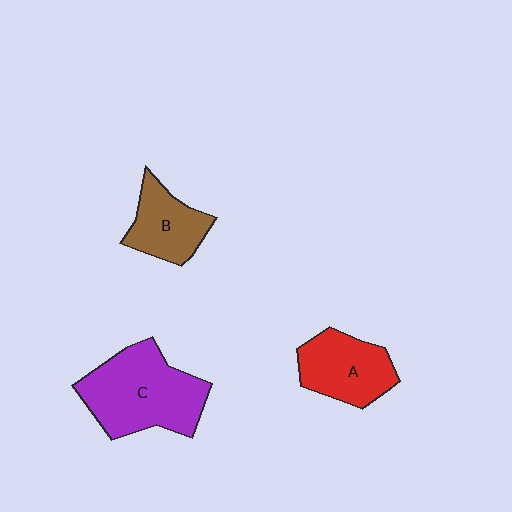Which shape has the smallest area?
Shape B (brown).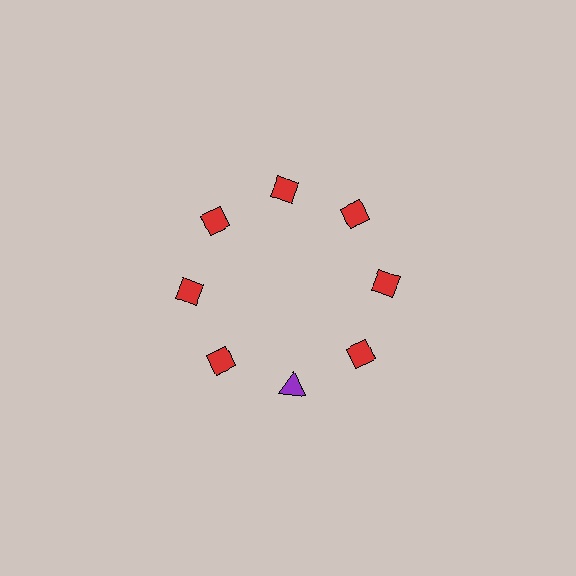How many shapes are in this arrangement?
There are 8 shapes arranged in a ring pattern.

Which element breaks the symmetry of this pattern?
The purple triangle at roughly the 6 o'clock position breaks the symmetry. All other shapes are red diamonds.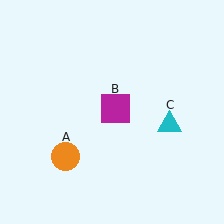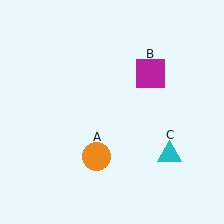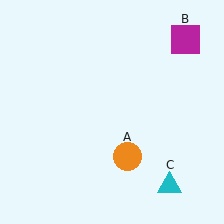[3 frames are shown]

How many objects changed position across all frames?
3 objects changed position: orange circle (object A), magenta square (object B), cyan triangle (object C).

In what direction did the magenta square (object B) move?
The magenta square (object B) moved up and to the right.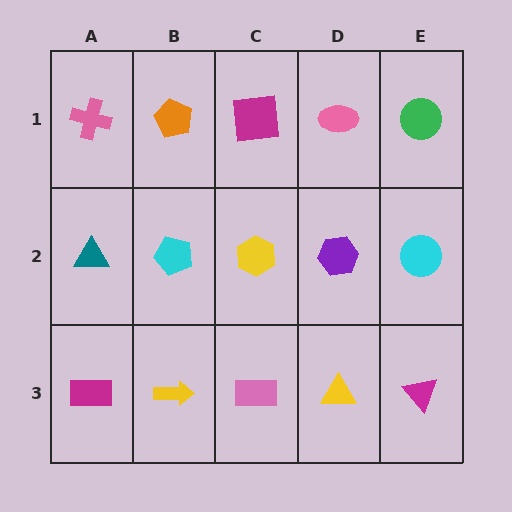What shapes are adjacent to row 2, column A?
A pink cross (row 1, column A), a magenta rectangle (row 3, column A), a cyan pentagon (row 2, column B).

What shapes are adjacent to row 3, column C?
A yellow hexagon (row 2, column C), a yellow arrow (row 3, column B), a yellow triangle (row 3, column D).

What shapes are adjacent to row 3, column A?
A teal triangle (row 2, column A), a yellow arrow (row 3, column B).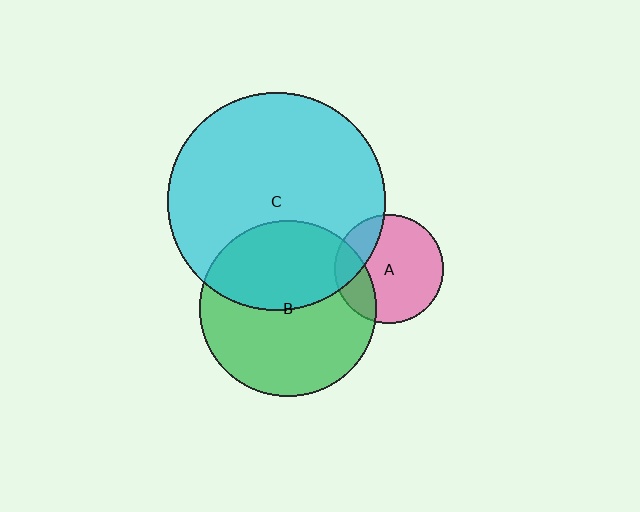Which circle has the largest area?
Circle C (cyan).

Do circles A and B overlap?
Yes.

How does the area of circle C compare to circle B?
Approximately 1.5 times.